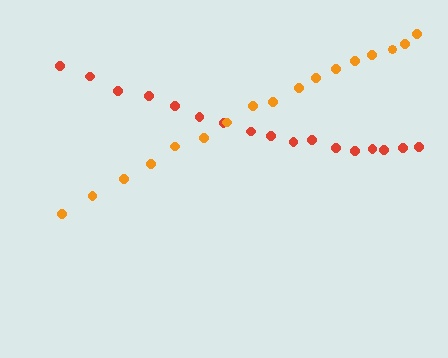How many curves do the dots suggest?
There are 2 distinct paths.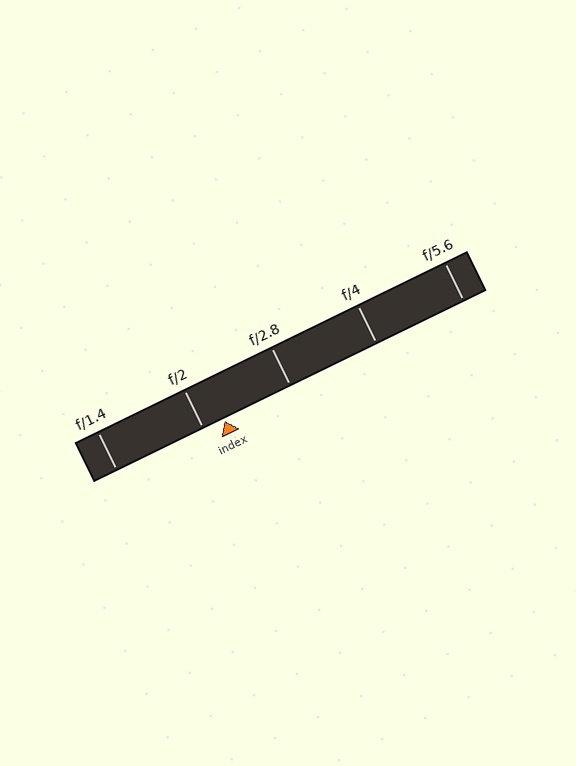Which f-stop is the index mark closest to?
The index mark is closest to f/2.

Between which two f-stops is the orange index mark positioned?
The index mark is between f/2 and f/2.8.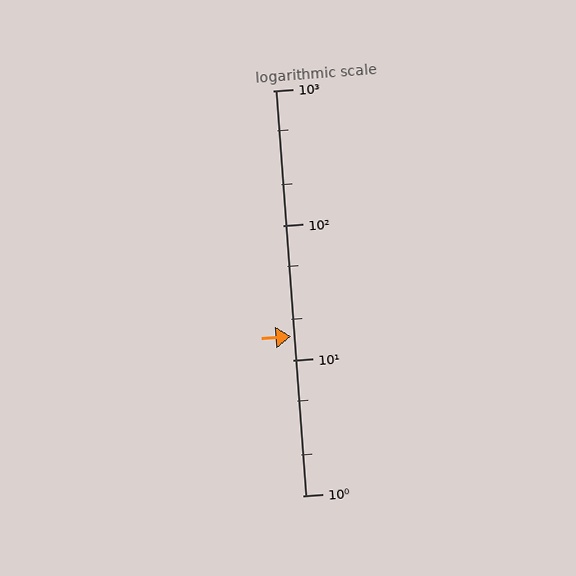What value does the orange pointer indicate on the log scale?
The pointer indicates approximately 15.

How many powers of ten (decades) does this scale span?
The scale spans 3 decades, from 1 to 1000.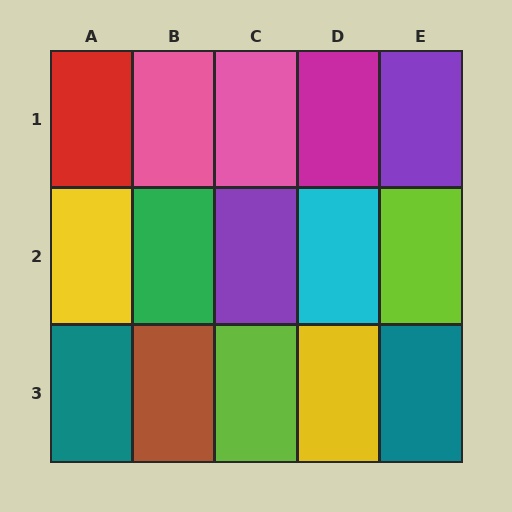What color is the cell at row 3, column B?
Brown.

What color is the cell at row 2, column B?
Green.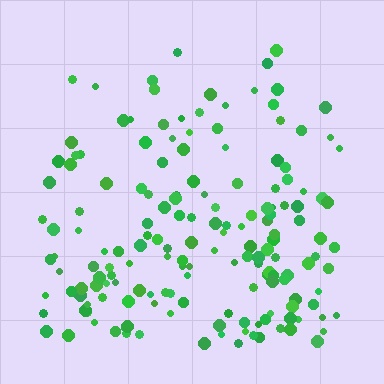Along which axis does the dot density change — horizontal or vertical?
Vertical.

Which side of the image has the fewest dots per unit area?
The top.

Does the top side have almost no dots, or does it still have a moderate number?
Still a moderate number, just noticeably fewer than the bottom.